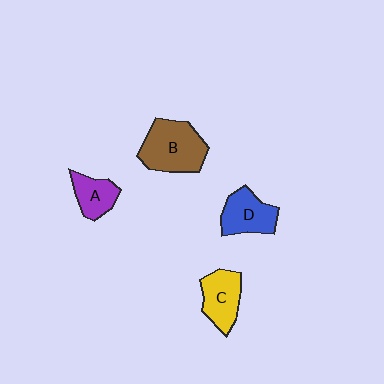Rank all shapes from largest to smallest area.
From largest to smallest: B (brown), D (blue), C (yellow), A (purple).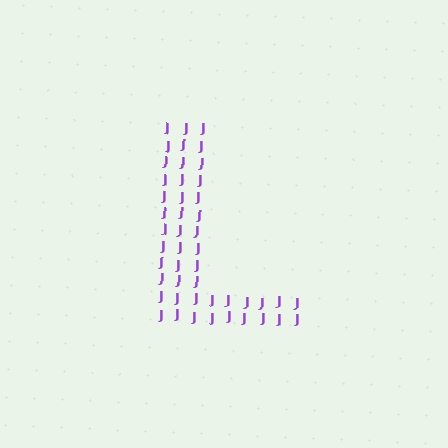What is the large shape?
The large shape is the letter L.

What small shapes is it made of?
It is made of small letter J's.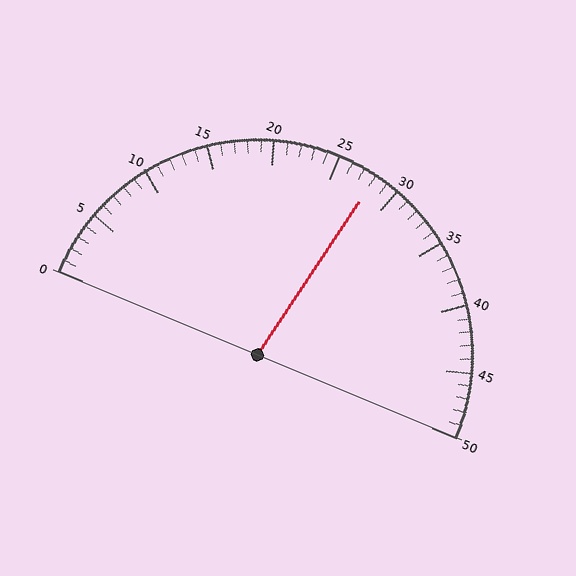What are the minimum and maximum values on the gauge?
The gauge ranges from 0 to 50.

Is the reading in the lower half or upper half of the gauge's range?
The reading is in the upper half of the range (0 to 50).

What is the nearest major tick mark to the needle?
The nearest major tick mark is 30.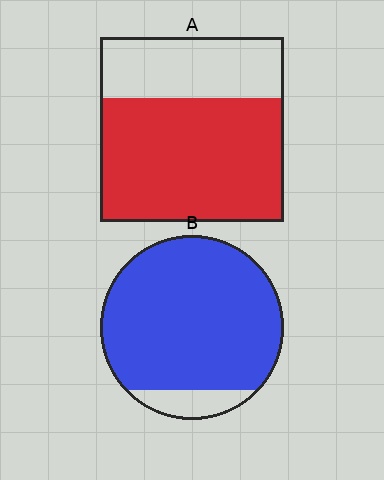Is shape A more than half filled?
Yes.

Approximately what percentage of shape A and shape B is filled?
A is approximately 65% and B is approximately 90%.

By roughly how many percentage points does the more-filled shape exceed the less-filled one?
By roughly 20 percentage points (B over A).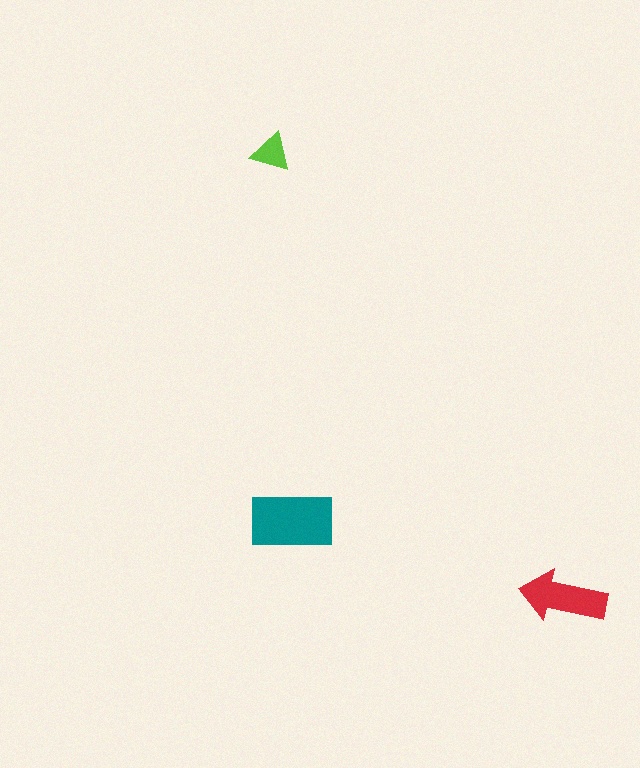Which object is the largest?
The teal rectangle.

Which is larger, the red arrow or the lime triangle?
The red arrow.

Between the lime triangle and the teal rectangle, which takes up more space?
The teal rectangle.